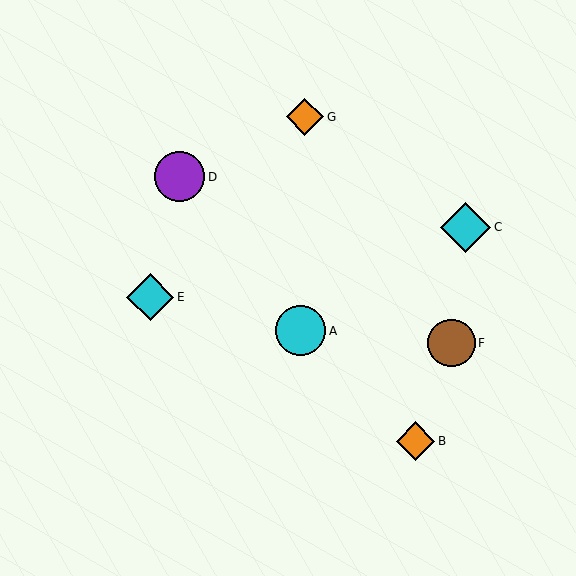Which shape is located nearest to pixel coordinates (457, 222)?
The cyan diamond (labeled C) at (466, 227) is nearest to that location.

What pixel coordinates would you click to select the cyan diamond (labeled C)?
Click at (466, 227) to select the cyan diamond C.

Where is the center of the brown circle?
The center of the brown circle is at (452, 343).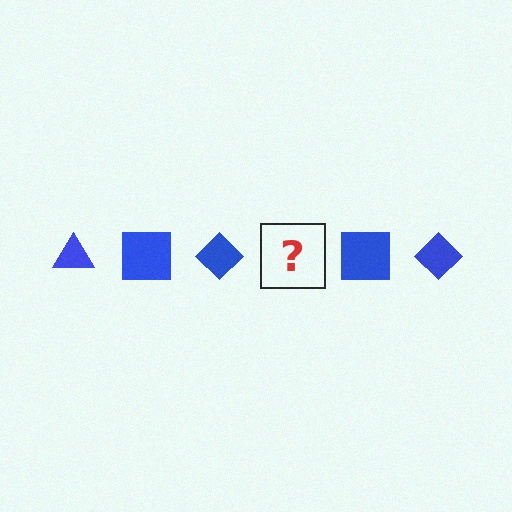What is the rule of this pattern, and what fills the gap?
The rule is that the pattern cycles through triangle, square, diamond shapes in blue. The gap should be filled with a blue triangle.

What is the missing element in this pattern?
The missing element is a blue triangle.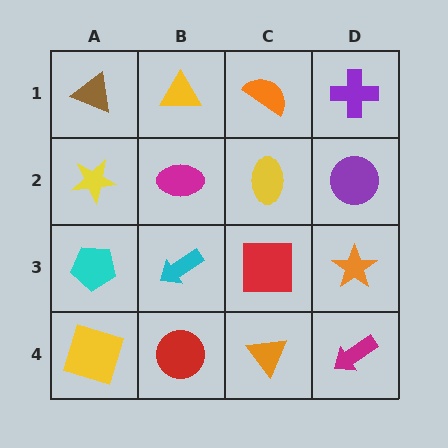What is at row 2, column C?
A yellow ellipse.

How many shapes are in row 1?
4 shapes.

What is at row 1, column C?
An orange semicircle.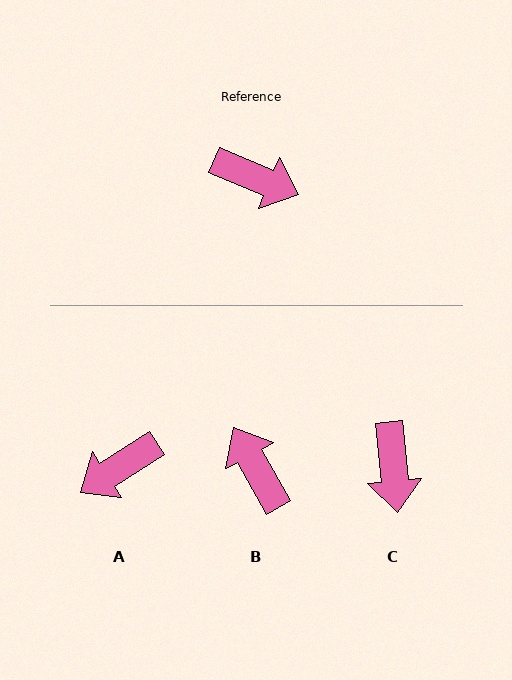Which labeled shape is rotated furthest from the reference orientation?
B, about 141 degrees away.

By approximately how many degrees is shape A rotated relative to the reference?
Approximately 125 degrees clockwise.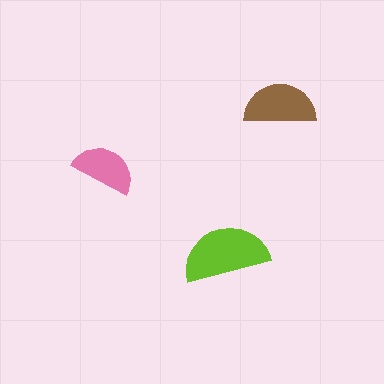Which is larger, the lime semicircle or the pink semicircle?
The lime one.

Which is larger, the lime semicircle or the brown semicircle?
The lime one.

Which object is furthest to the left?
The pink semicircle is leftmost.